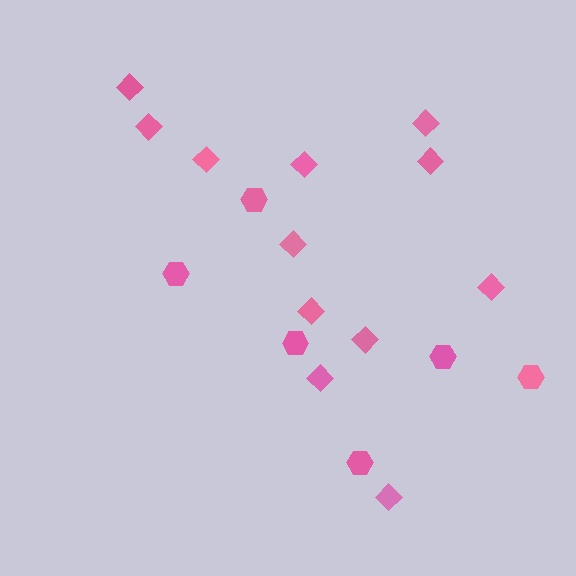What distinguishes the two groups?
There are 2 groups: one group of hexagons (6) and one group of diamonds (12).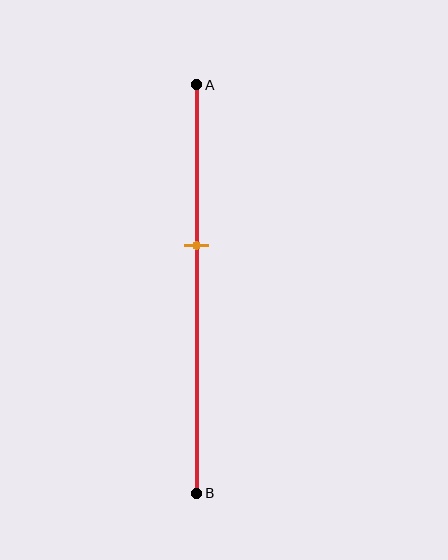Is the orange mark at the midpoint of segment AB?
No, the mark is at about 40% from A, not at the 50% midpoint.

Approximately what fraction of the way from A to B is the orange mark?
The orange mark is approximately 40% of the way from A to B.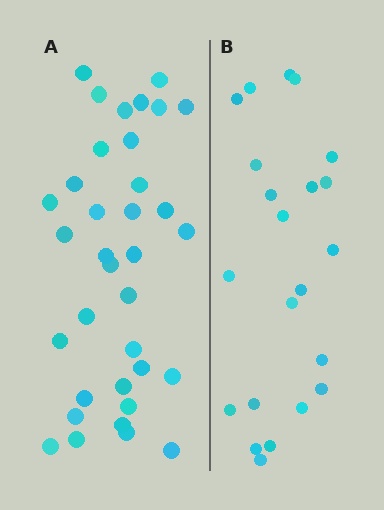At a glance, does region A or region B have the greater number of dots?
Region A (the left region) has more dots.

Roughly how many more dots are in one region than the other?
Region A has approximately 15 more dots than region B.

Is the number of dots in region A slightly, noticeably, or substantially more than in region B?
Region A has substantially more. The ratio is roughly 1.6 to 1.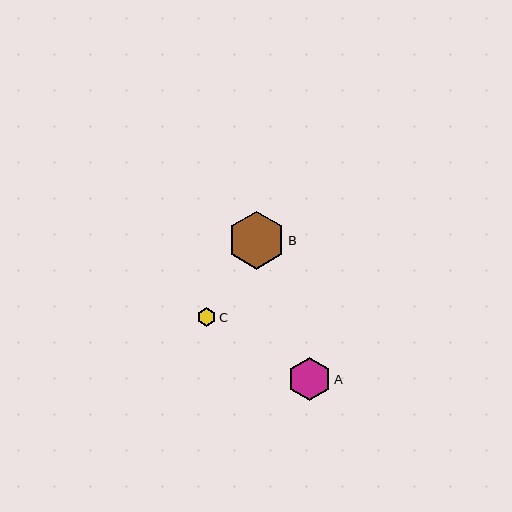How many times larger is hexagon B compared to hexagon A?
Hexagon B is approximately 1.3 times the size of hexagon A.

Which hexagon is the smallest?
Hexagon C is the smallest with a size of approximately 19 pixels.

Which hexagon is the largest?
Hexagon B is the largest with a size of approximately 58 pixels.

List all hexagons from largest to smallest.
From largest to smallest: B, A, C.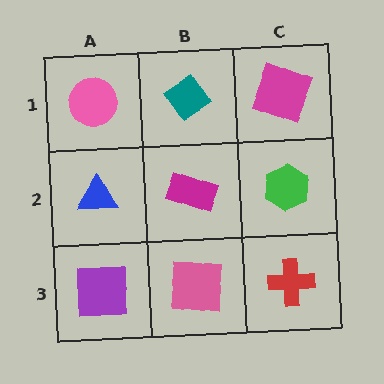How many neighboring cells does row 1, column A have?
2.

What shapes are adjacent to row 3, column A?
A blue triangle (row 2, column A), a pink square (row 3, column B).